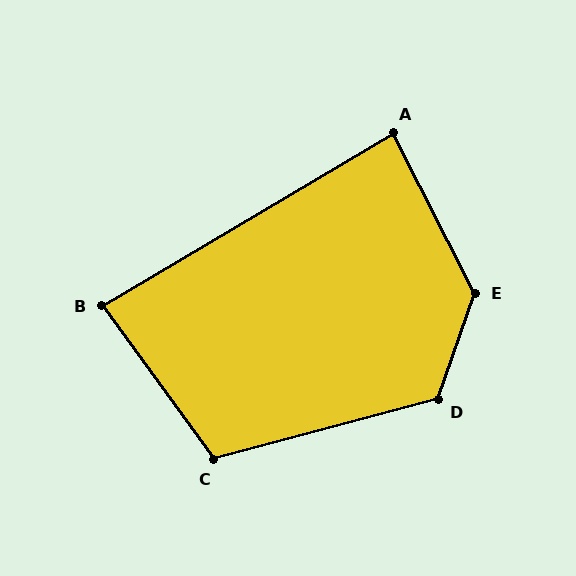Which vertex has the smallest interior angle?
B, at approximately 85 degrees.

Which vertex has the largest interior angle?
E, at approximately 134 degrees.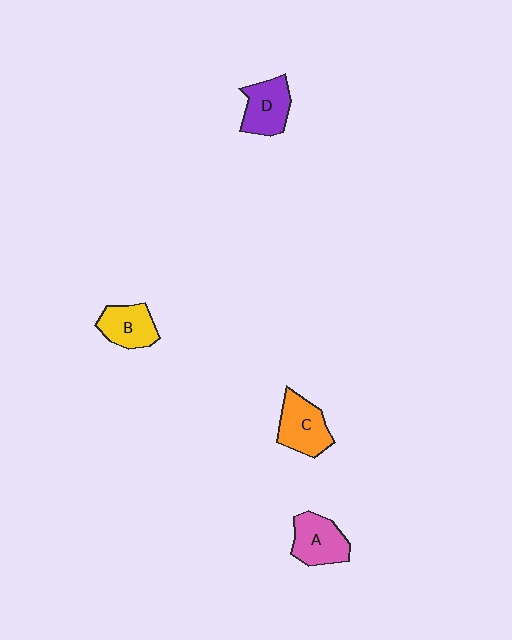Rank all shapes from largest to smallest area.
From largest to smallest: C (orange), A (pink), D (purple), B (yellow).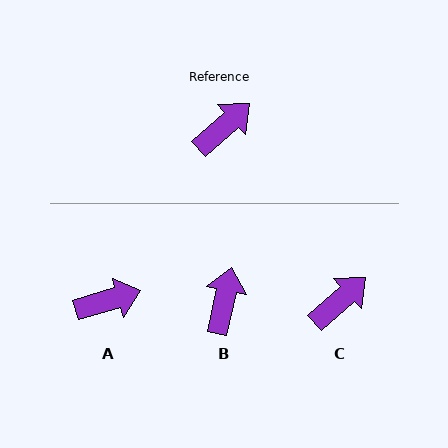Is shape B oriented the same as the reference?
No, it is off by about 36 degrees.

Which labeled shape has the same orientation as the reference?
C.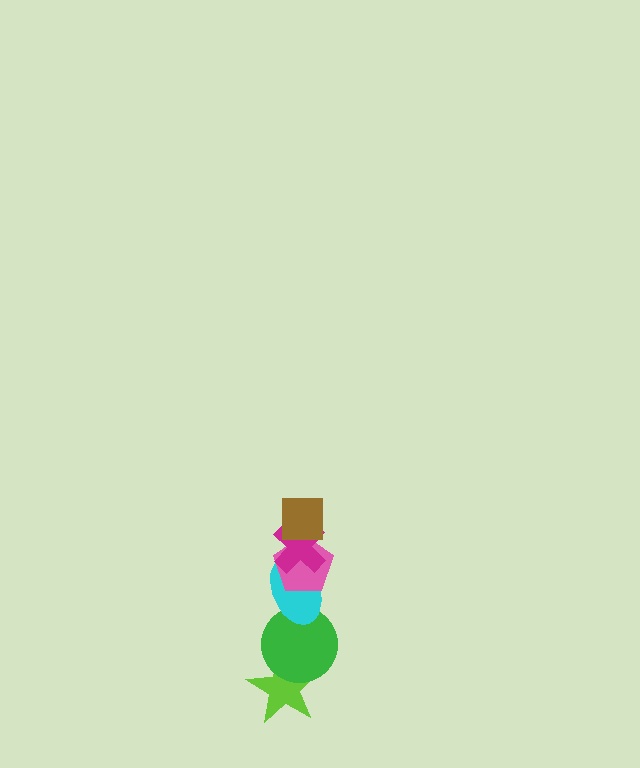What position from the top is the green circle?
The green circle is 5th from the top.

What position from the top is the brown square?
The brown square is 1st from the top.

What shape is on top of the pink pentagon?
The magenta cross is on top of the pink pentagon.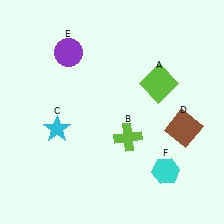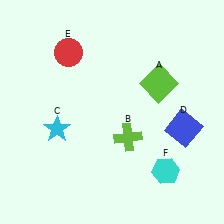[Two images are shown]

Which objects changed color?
D changed from brown to blue. E changed from purple to red.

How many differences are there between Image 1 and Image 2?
There are 2 differences between the two images.